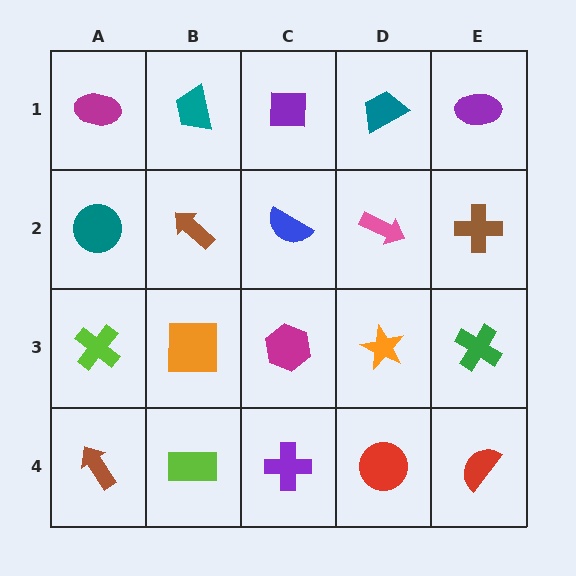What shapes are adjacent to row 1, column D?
A pink arrow (row 2, column D), a purple square (row 1, column C), a purple ellipse (row 1, column E).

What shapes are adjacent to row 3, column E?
A brown cross (row 2, column E), a red semicircle (row 4, column E), an orange star (row 3, column D).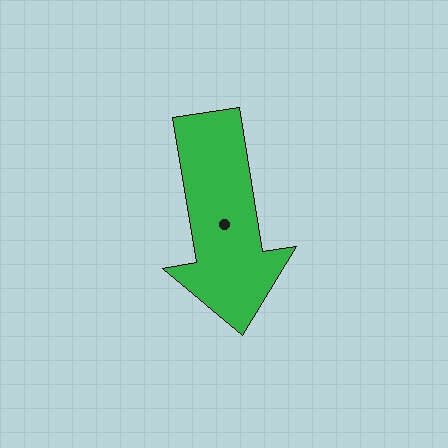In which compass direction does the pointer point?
South.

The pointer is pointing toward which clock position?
Roughly 6 o'clock.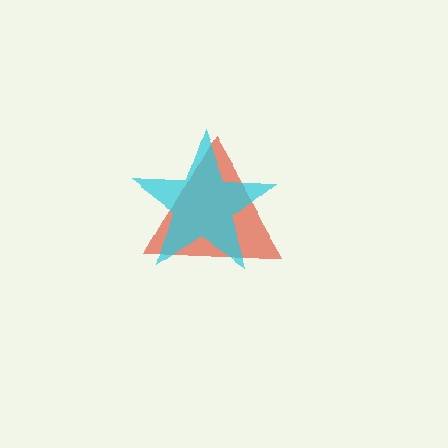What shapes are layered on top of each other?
The layered shapes are: a red triangle, a cyan star.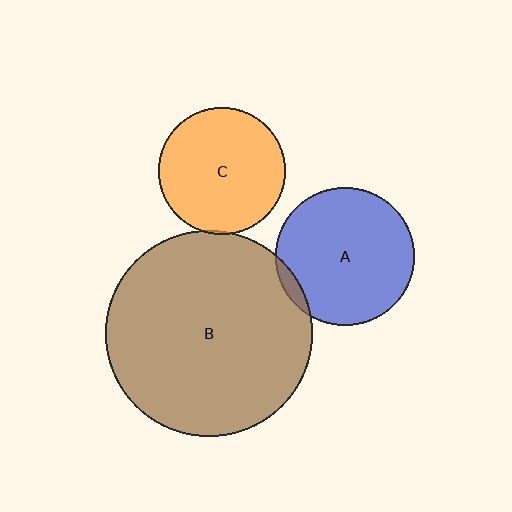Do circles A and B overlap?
Yes.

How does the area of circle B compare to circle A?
Approximately 2.2 times.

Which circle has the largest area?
Circle B (brown).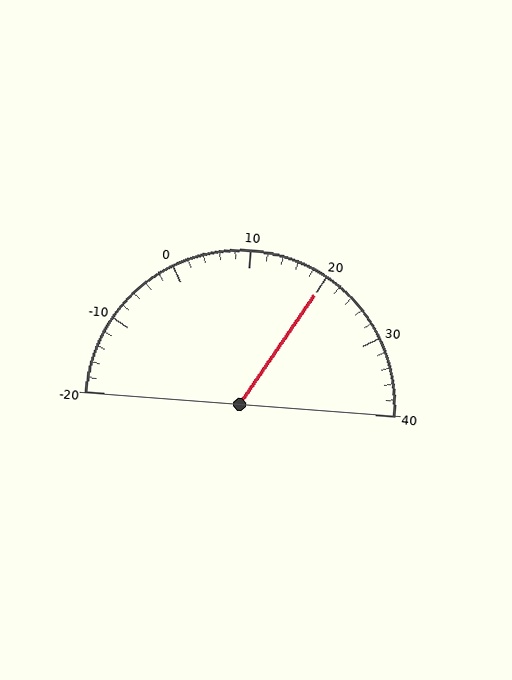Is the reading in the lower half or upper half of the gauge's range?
The reading is in the upper half of the range (-20 to 40).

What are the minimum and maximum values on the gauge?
The gauge ranges from -20 to 40.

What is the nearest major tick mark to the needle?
The nearest major tick mark is 20.